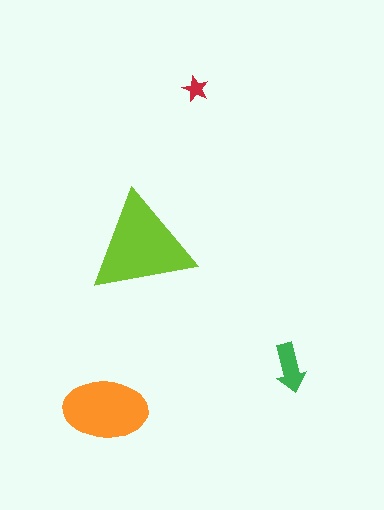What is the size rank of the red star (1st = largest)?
4th.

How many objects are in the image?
There are 4 objects in the image.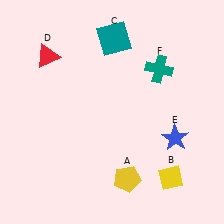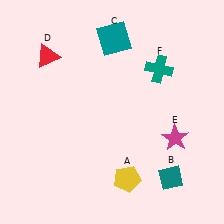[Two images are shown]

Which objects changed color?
B changed from yellow to teal. E changed from blue to magenta.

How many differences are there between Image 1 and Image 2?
There are 2 differences between the two images.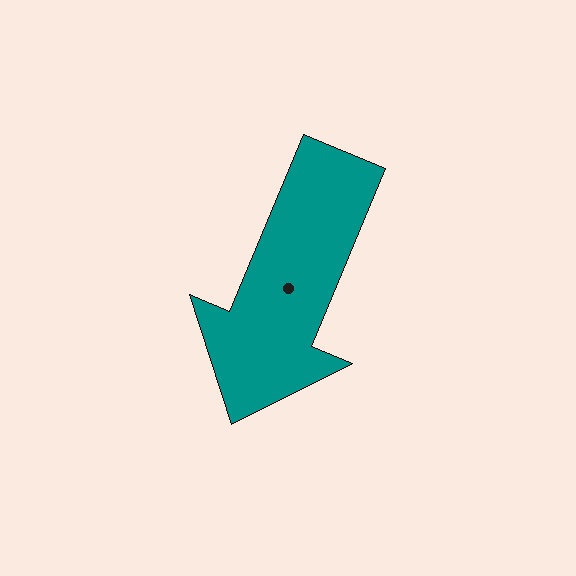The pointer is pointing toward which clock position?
Roughly 7 o'clock.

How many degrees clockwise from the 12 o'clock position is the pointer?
Approximately 203 degrees.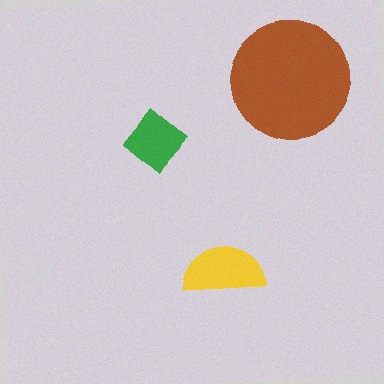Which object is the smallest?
The green diamond.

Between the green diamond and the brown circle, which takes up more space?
The brown circle.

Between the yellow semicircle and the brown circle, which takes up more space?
The brown circle.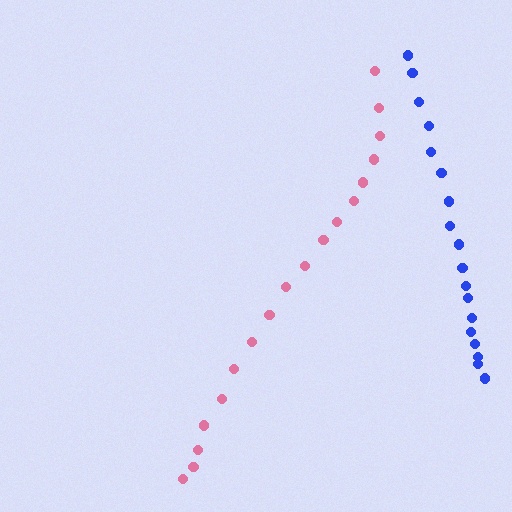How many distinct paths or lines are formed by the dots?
There are 2 distinct paths.